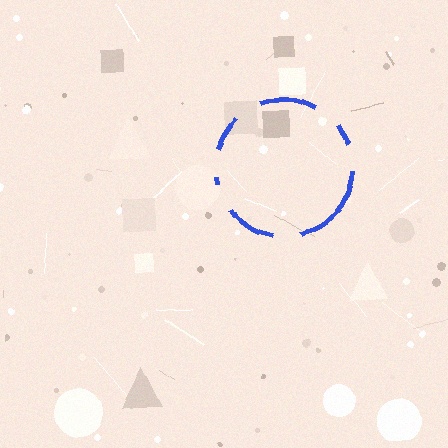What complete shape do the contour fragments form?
The contour fragments form a circle.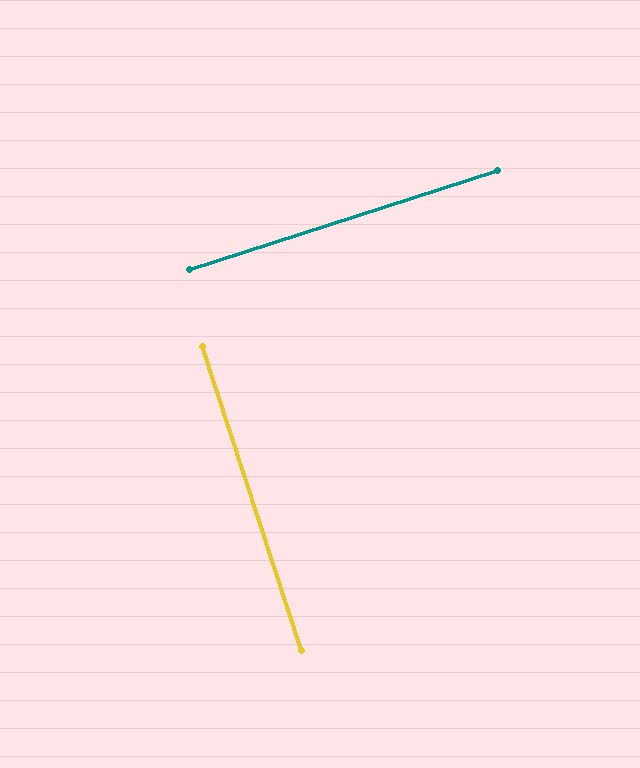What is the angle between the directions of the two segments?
Approximately 90 degrees.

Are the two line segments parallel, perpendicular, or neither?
Perpendicular — they meet at approximately 90°.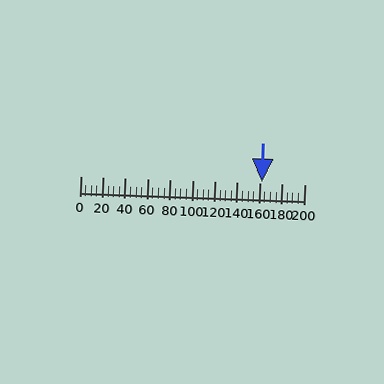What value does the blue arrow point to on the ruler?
The blue arrow points to approximately 162.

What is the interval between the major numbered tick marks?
The major tick marks are spaced 20 units apart.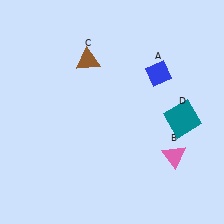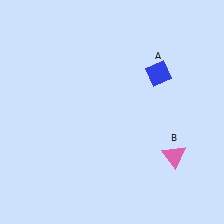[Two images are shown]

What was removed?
The teal square (D), the brown triangle (C) were removed in Image 2.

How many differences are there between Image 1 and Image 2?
There are 2 differences between the two images.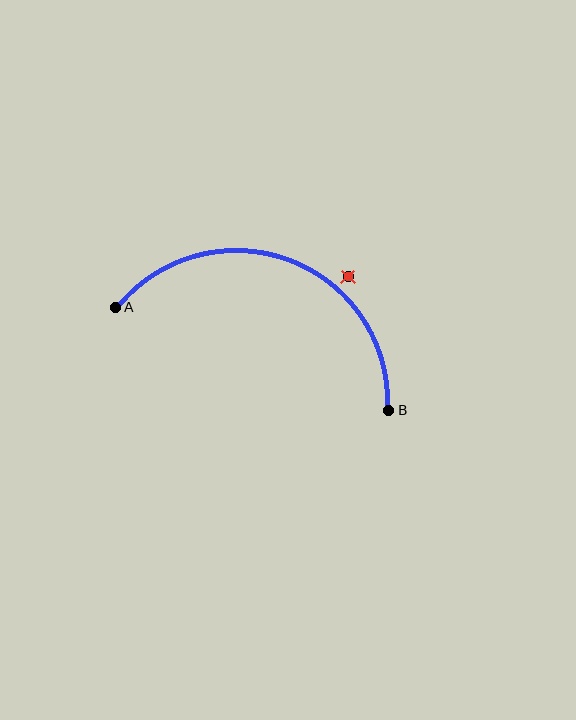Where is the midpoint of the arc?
The arc midpoint is the point on the curve farthest from the straight line joining A and B. It sits above that line.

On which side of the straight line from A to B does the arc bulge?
The arc bulges above the straight line connecting A and B.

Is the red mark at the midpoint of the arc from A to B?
No — the red mark does not lie on the arc at all. It sits slightly outside the curve.